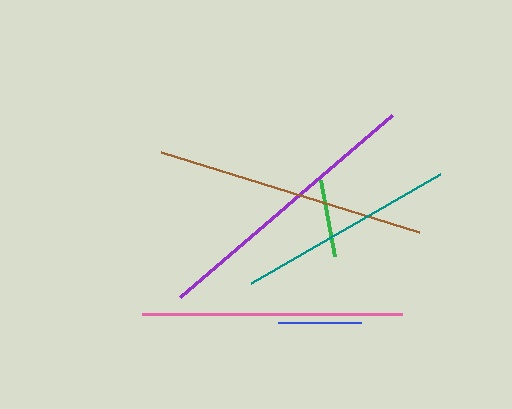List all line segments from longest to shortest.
From longest to shortest: purple, brown, pink, teal, blue, green.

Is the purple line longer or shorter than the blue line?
The purple line is longer than the blue line.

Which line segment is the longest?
The purple line is the longest at approximately 279 pixels.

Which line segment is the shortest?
The green line is the shortest at approximately 78 pixels.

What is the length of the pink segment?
The pink segment is approximately 261 pixels long.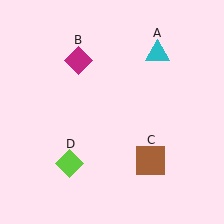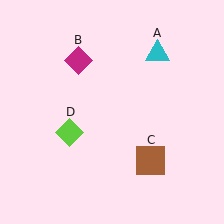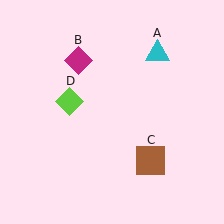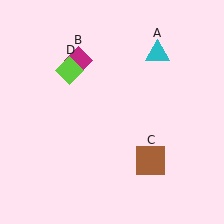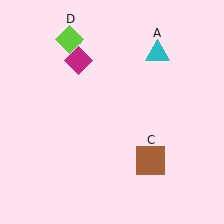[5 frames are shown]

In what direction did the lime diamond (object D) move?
The lime diamond (object D) moved up.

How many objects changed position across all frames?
1 object changed position: lime diamond (object D).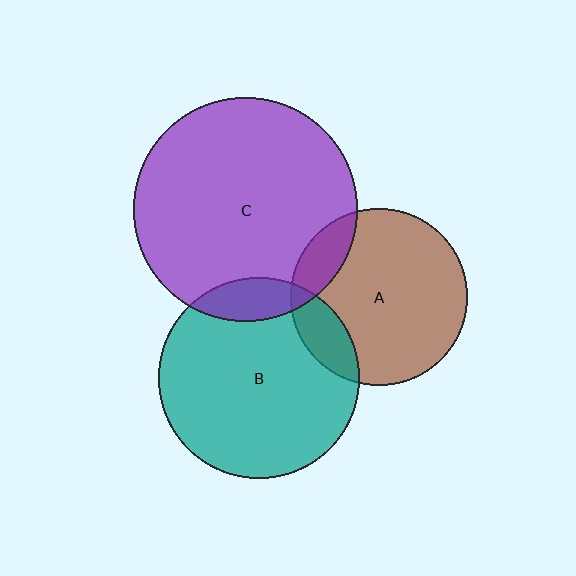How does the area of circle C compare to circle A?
Approximately 1.6 times.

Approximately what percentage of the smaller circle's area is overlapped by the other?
Approximately 15%.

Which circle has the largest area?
Circle C (purple).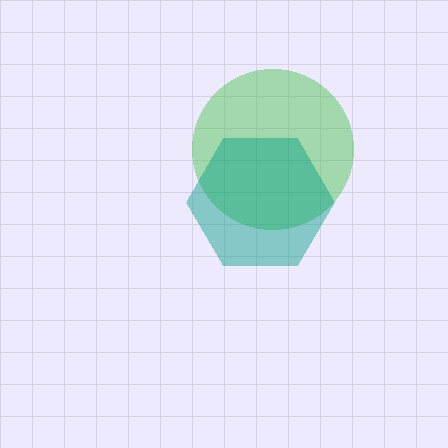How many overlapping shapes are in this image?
There are 2 overlapping shapes in the image.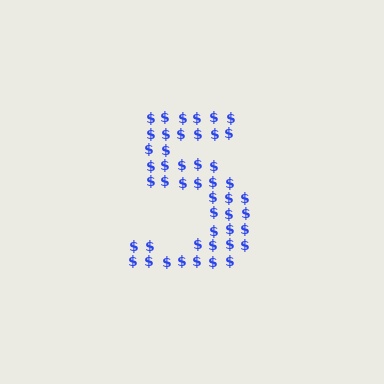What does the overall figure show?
The overall figure shows the digit 5.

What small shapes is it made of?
It is made of small dollar signs.